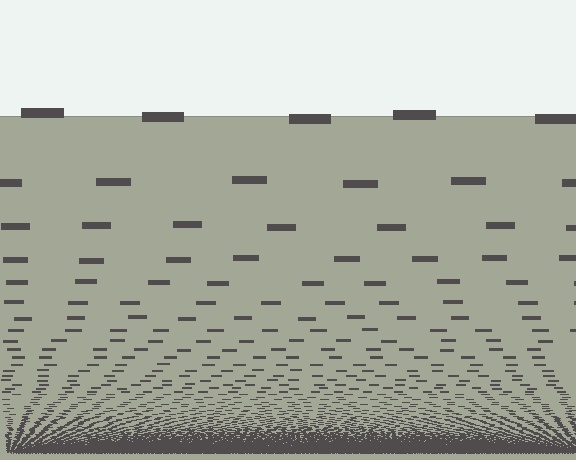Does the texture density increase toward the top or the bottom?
Density increases toward the bottom.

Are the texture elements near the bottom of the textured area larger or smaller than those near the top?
Smaller. The gradient is inverted — elements near the bottom are smaller and denser.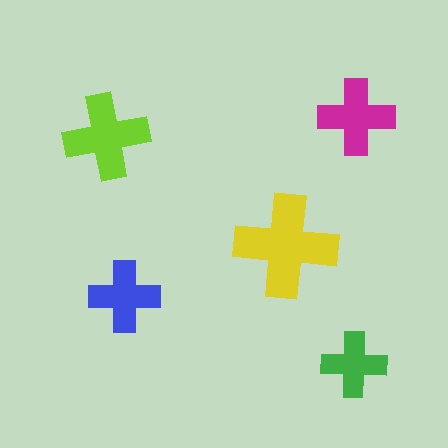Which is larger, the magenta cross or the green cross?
The magenta one.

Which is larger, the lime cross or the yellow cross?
The yellow one.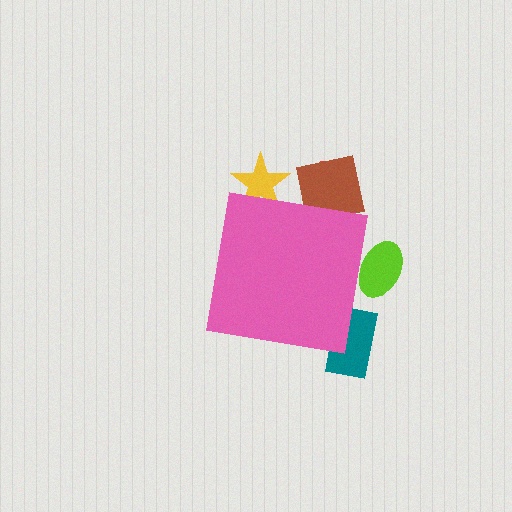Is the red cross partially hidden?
Yes, the red cross is partially hidden behind the pink square.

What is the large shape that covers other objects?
A pink square.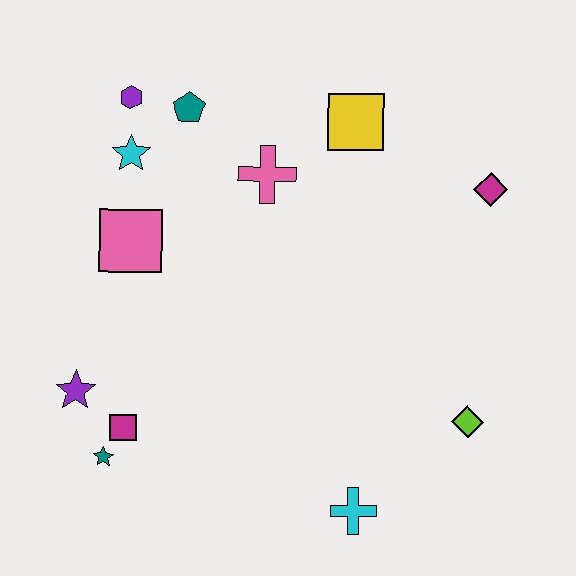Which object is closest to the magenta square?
The teal star is closest to the magenta square.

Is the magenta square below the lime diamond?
Yes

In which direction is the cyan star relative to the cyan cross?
The cyan star is above the cyan cross.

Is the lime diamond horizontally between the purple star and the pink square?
No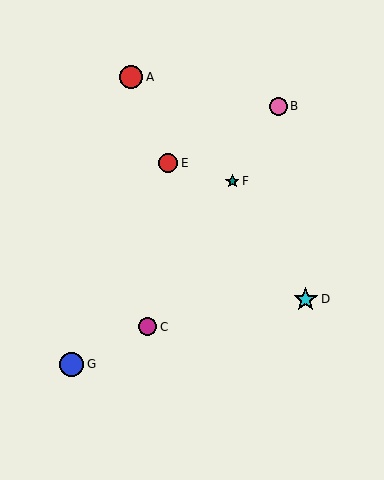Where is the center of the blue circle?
The center of the blue circle is at (72, 364).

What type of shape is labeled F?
Shape F is a teal star.